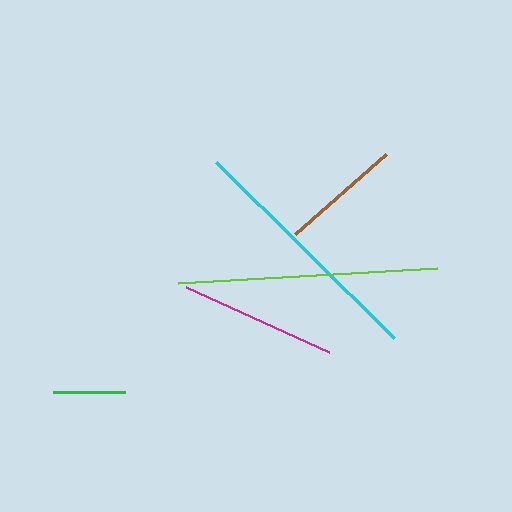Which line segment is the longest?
The lime line is the longest at approximately 259 pixels.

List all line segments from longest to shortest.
From longest to shortest: lime, cyan, magenta, brown, green.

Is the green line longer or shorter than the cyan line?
The cyan line is longer than the green line.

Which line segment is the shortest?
The green line is the shortest at approximately 71 pixels.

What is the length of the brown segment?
The brown segment is approximately 122 pixels long.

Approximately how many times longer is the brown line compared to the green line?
The brown line is approximately 1.7 times the length of the green line.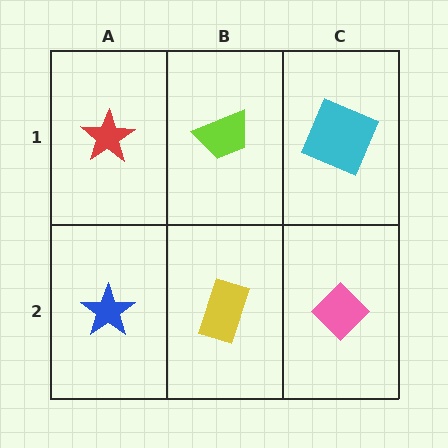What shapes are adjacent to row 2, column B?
A lime trapezoid (row 1, column B), a blue star (row 2, column A), a pink diamond (row 2, column C).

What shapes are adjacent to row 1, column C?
A pink diamond (row 2, column C), a lime trapezoid (row 1, column B).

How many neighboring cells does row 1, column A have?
2.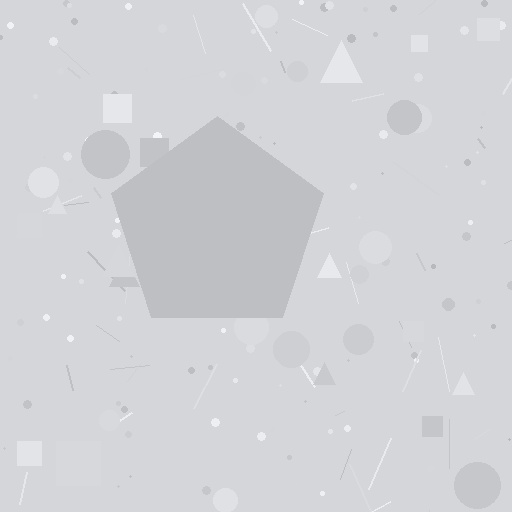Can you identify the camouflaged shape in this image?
The camouflaged shape is a pentagon.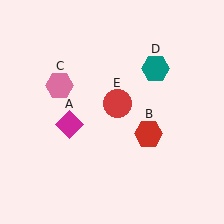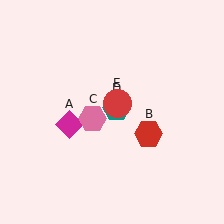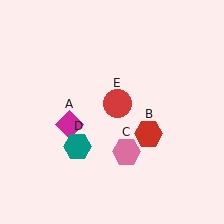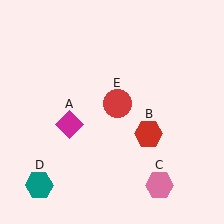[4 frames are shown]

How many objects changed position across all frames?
2 objects changed position: pink hexagon (object C), teal hexagon (object D).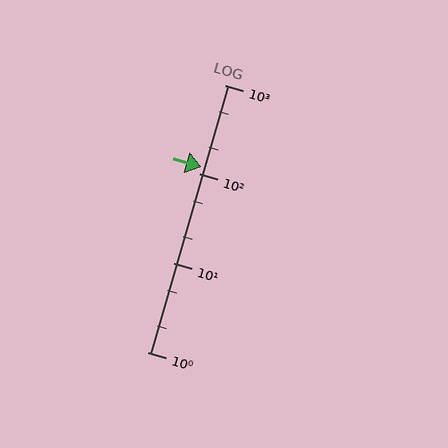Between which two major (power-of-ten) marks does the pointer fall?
The pointer is between 100 and 1000.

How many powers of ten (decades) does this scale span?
The scale spans 3 decades, from 1 to 1000.